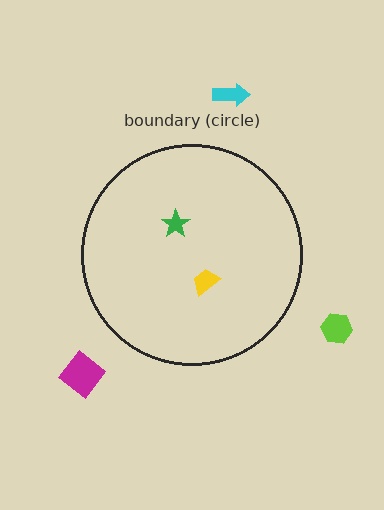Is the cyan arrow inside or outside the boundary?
Outside.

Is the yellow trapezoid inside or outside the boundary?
Inside.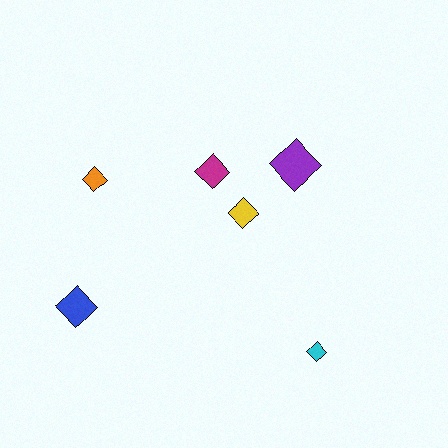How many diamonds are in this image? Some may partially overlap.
There are 6 diamonds.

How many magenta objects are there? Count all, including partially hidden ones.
There is 1 magenta object.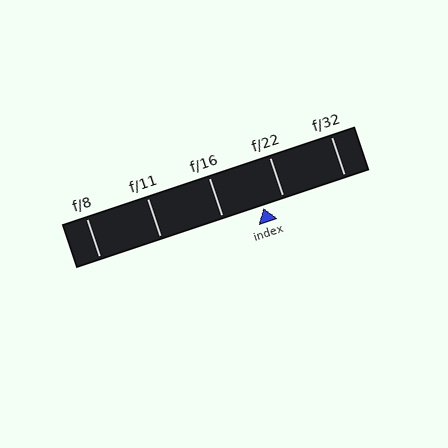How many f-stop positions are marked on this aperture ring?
There are 5 f-stop positions marked.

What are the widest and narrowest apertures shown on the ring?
The widest aperture shown is f/8 and the narrowest is f/32.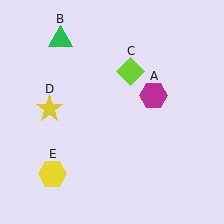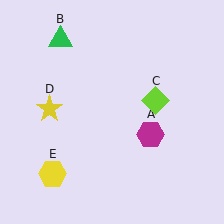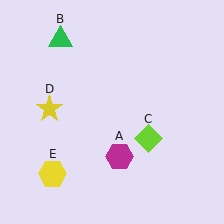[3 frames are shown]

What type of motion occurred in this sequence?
The magenta hexagon (object A), lime diamond (object C) rotated clockwise around the center of the scene.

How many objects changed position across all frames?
2 objects changed position: magenta hexagon (object A), lime diamond (object C).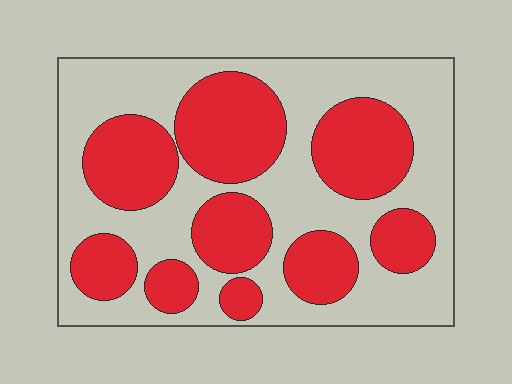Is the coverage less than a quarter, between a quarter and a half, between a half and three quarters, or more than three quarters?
Between a quarter and a half.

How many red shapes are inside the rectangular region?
9.